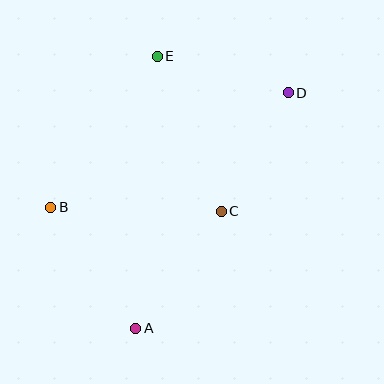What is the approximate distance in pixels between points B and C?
The distance between B and C is approximately 171 pixels.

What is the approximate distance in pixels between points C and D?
The distance between C and D is approximately 136 pixels.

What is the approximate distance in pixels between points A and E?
The distance between A and E is approximately 273 pixels.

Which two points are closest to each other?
Points D and E are closest to each other.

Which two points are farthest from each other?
Points A and D are farthest from each other.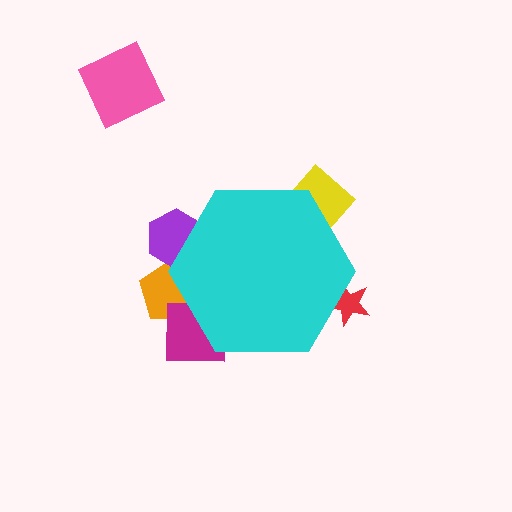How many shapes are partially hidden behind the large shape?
5 shapes are partially hidden.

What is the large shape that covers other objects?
A cyan hexagon.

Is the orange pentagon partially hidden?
Yes, the orange pentagon is partially hidden behind the cyan hexagon.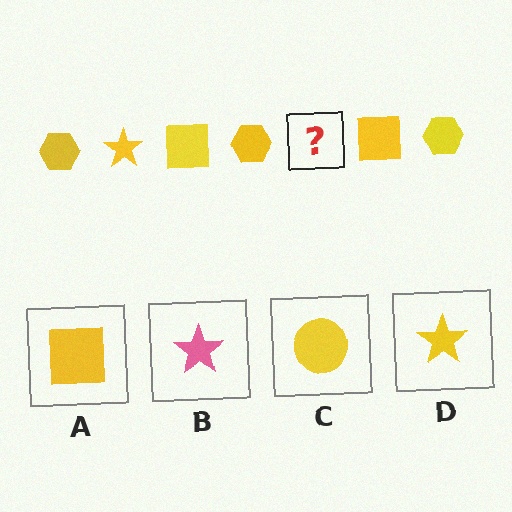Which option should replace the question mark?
Option D.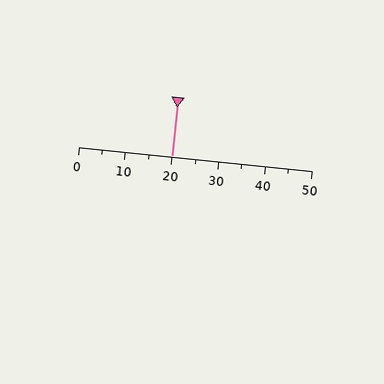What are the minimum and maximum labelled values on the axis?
The axis runs from 0 to 50.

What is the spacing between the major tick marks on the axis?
The major ticks are spaced 10 apart.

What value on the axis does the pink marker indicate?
The marker indicates approximately 20.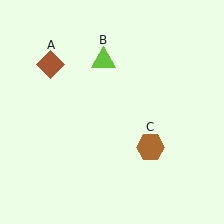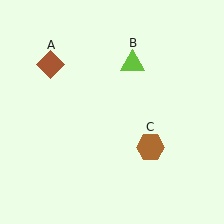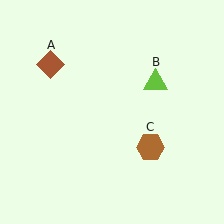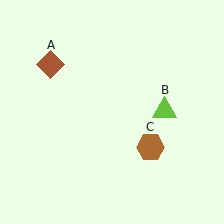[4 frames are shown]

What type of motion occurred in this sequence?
The lime triangle (object B) rotated clockwise around the center of the scene.